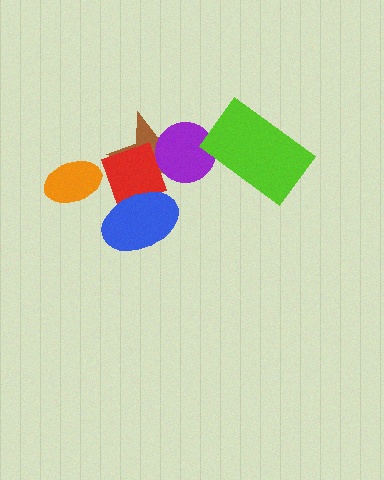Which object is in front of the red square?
The blue ellipse is in front of the red square.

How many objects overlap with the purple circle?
2 objects overlap with the purple circle.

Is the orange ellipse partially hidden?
No, no other shape covers it.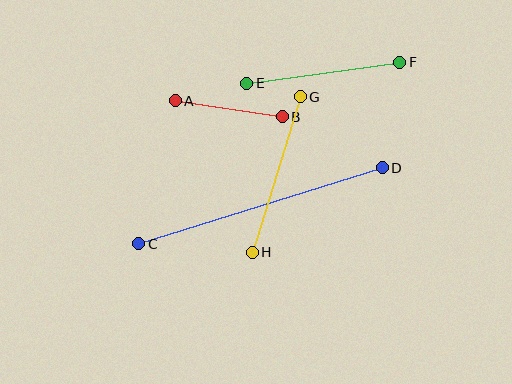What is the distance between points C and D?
The distance is approximately 255 pixels.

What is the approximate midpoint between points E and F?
The midpoint is at approximately (323, 73) pixels.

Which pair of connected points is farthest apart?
Points C and D are farthest apart.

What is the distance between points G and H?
The distance is approximately 162 pixels.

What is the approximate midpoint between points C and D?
The midpoint is at approximately (260, 206) pixels.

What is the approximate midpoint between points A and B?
The midpoint is at approximately (229, 109) pixels.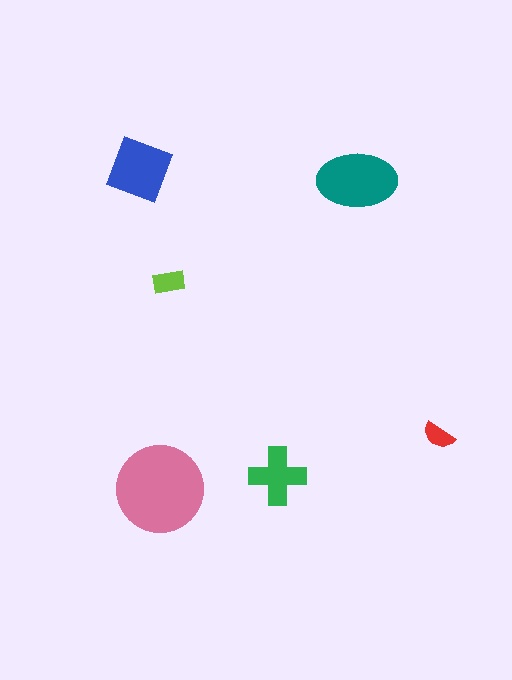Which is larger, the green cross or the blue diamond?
The blue diamond.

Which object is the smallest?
The red semicircle.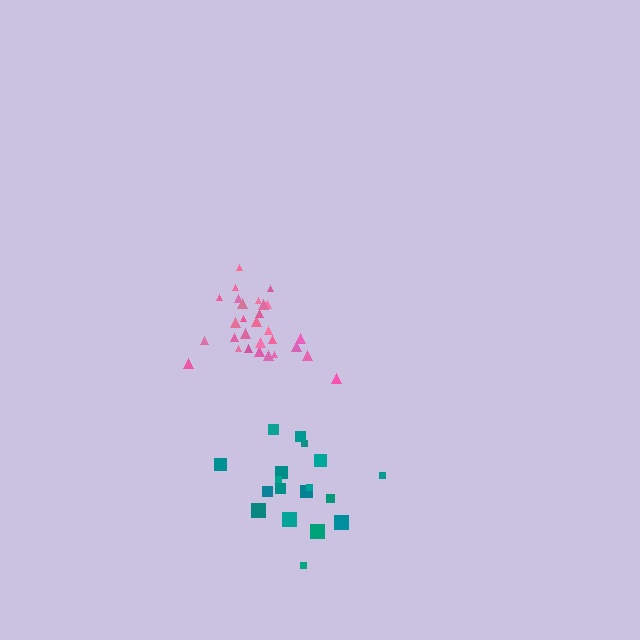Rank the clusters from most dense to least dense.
pink, teal.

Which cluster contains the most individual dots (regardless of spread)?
Pink (31).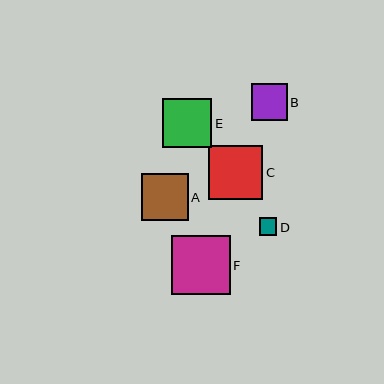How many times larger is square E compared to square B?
Square E is approximately 1.4 times the size of square B.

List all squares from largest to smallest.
From largest to smallest: F, C, E, A, B, D.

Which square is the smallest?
Square D is the smallest with a size of approximately 17 pixels.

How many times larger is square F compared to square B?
Square F is approximately 1.6 times the size of square B.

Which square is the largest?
Square F is the largest with a size of approximately 59 pixels.